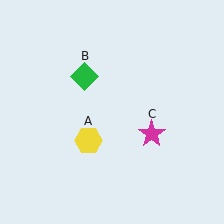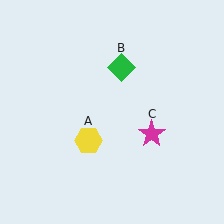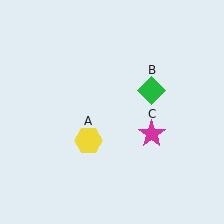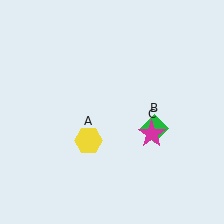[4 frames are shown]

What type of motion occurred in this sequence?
The green diamond (object B) rotated clockwise around the center of the scene.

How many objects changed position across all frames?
1 object changed position: green diamond (object B).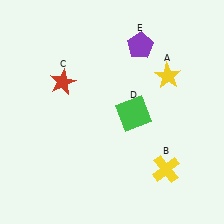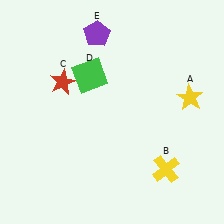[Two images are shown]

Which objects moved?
The objects that moved are: the yellow star (A), the green square (D), the purple pentagon (E).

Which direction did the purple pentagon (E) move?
The purple pentagon (E) moved left.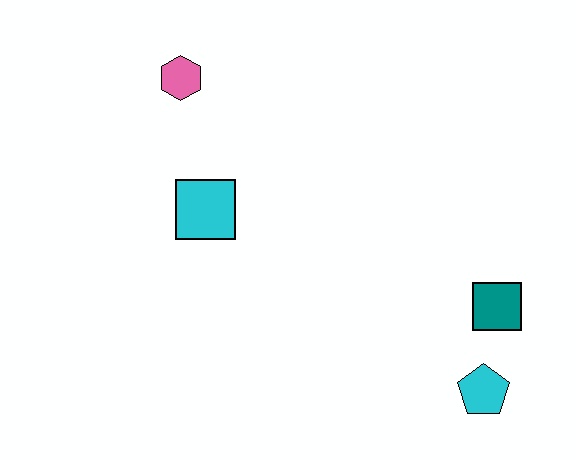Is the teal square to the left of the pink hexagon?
No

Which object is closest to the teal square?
The cyan pentagon is closest to the teal square.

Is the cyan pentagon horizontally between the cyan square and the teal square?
Yes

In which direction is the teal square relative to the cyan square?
The teal square is to the right of the cyan square.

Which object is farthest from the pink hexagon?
The cyan pentagon is farthest from the pink hexagon.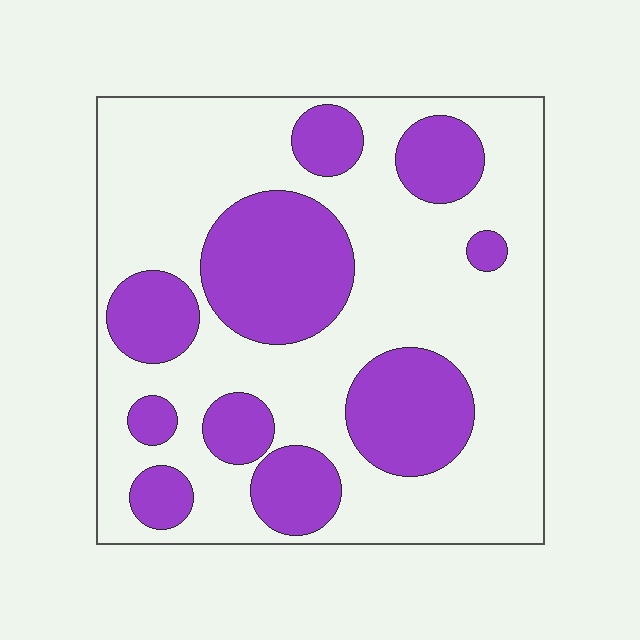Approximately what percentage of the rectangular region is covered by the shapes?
Approximately 35%.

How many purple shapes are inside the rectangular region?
10.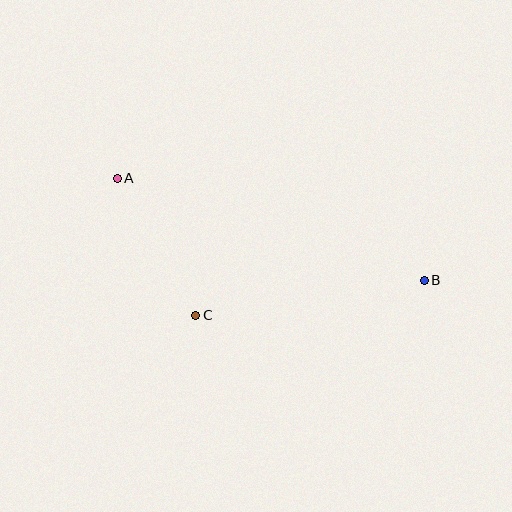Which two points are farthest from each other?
Points A and B are farthest from each other.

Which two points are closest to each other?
Points A and C are closest to each other.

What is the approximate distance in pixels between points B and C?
The distance between B and C is approximately 231 pixels.